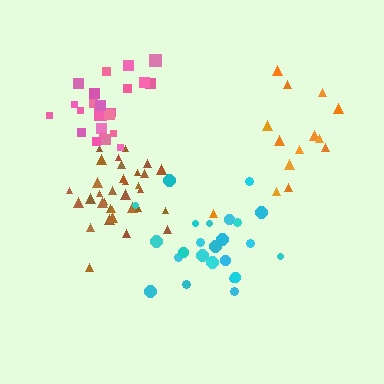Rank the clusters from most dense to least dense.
brown, pink, cyan, orange.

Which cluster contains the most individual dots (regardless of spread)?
Brown (33).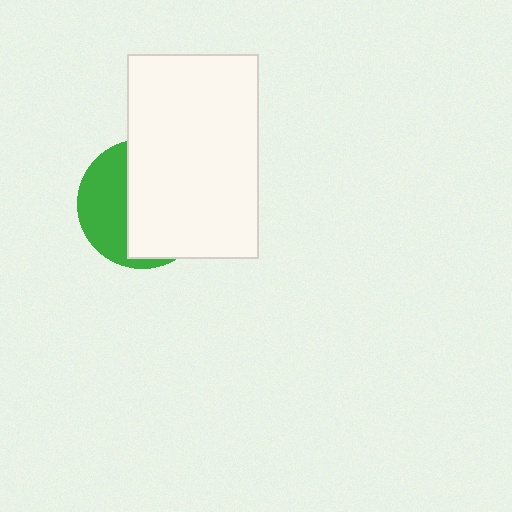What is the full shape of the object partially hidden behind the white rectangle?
The partially hidden object is a green circle.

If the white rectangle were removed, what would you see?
You would see the complete green circle.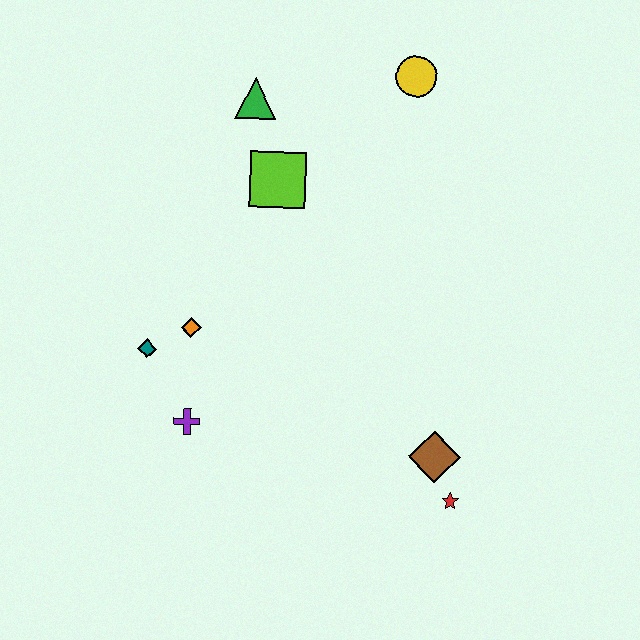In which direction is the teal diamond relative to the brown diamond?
The teal diamond is to the left of the brown diamond.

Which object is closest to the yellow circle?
The green triangle is closest to the yellow circle.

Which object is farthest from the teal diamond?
The yellow circle is farthest from the teal diamond.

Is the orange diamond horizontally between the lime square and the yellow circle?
No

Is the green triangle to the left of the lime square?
Yes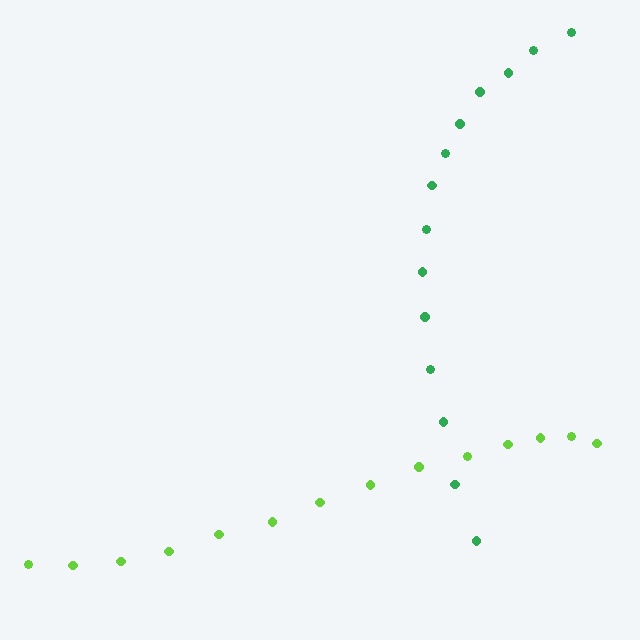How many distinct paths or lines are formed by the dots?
There are 2 distinct paths.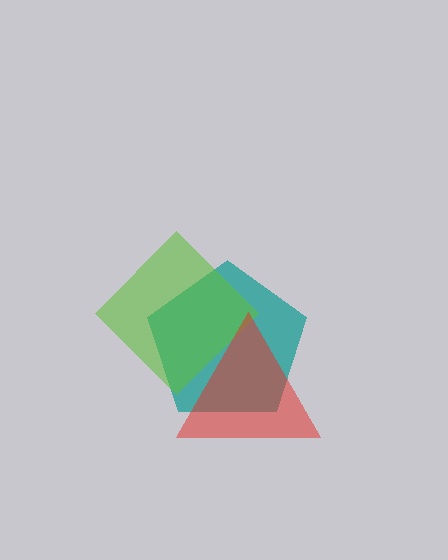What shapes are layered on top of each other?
The layered shapes are: a teal pentagon, a lime diamond, a red triangle.